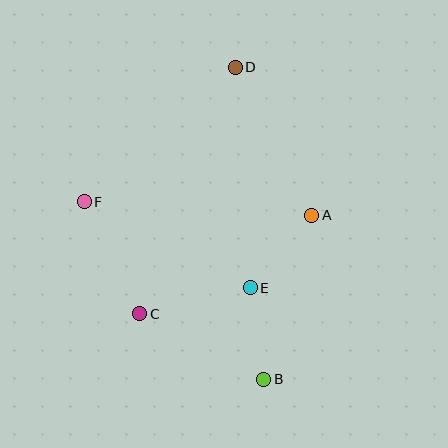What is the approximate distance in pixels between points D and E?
The distance between D and E is approximately 221 pixels.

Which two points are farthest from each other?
Points B and D are farthest from each other.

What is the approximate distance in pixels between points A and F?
The distance between A and F is approximately 228 pixels.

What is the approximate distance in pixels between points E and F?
The distance between E and F is approximately 187 pixels.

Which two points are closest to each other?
Points B and E are closest to each other.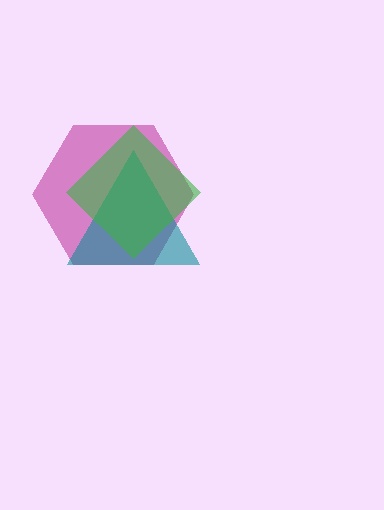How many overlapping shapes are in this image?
There are 3 overlapping shapes in the image.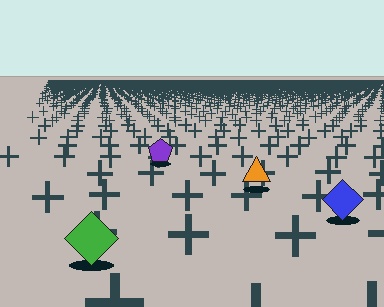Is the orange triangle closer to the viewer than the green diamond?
No. The green diamond is closer — you can tell from the texture gradient: the ground texture is coarser near it.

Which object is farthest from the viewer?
The purple pentagon is farthest from the viewer. It appears smaller and the ground texture around it is denser.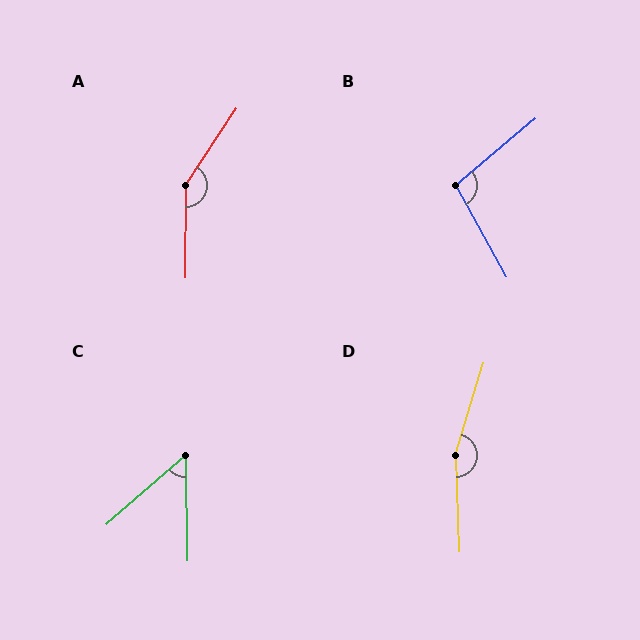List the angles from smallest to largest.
C (50°), B (101°), A (147°), D (161°).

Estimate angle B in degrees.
Approximately 101 degrees.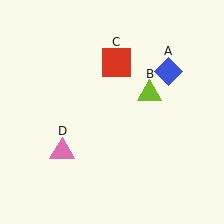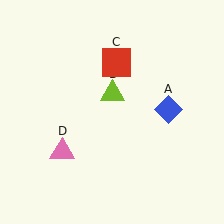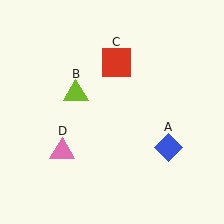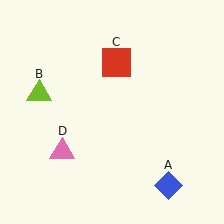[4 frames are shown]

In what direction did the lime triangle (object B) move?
The lime triangle (object B) moved left.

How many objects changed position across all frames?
2 objects changed position: blue diamond (object A), lime triangle (object B).